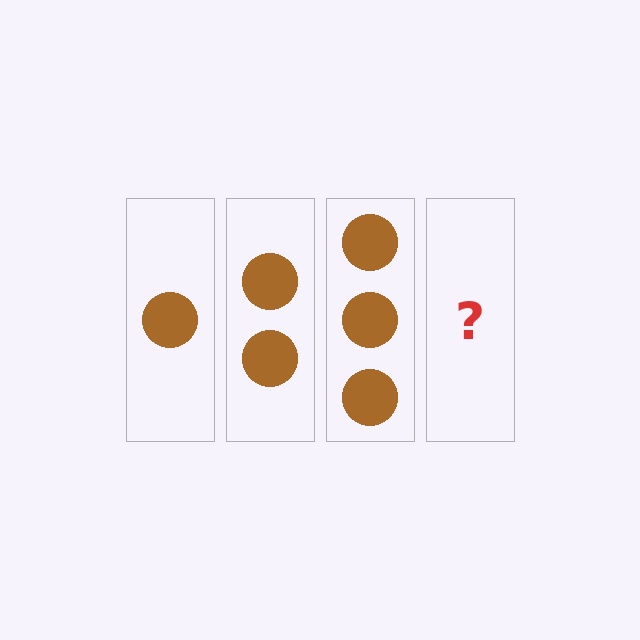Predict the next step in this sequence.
The next step is 4 circles.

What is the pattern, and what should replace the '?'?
The pattern is that each step adds one more circle. The '?' should be 4 circles.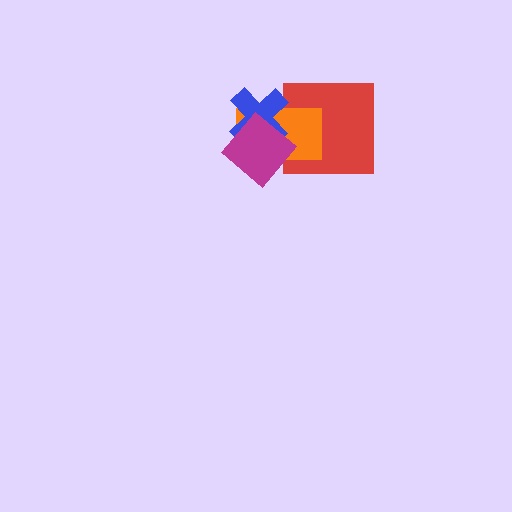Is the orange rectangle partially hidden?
Yes, it is partially covered by another shape.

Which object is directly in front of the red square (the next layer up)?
The orange rectangle is directly in front of the red square.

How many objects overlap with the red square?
2 objects overlap with the red square.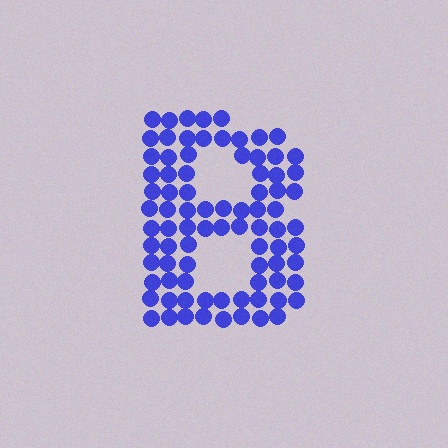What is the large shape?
The large shape is the letter B.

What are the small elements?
The small elements are circles.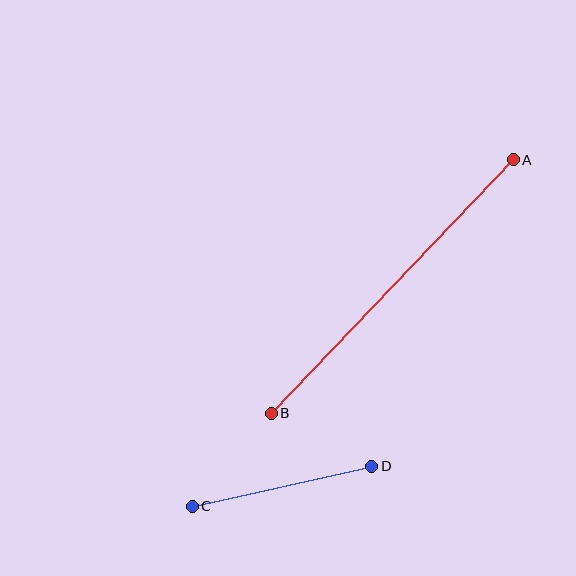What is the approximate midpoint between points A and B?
The midpoint is at approximately (392, 287) pixels.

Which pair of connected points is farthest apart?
Points A and B are farthest apart.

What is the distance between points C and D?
The distance is approximately 184 pixels.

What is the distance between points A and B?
The distance is approximately 350 pixels.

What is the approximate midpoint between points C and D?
The midpoint is at approximately (282, 486) pixels.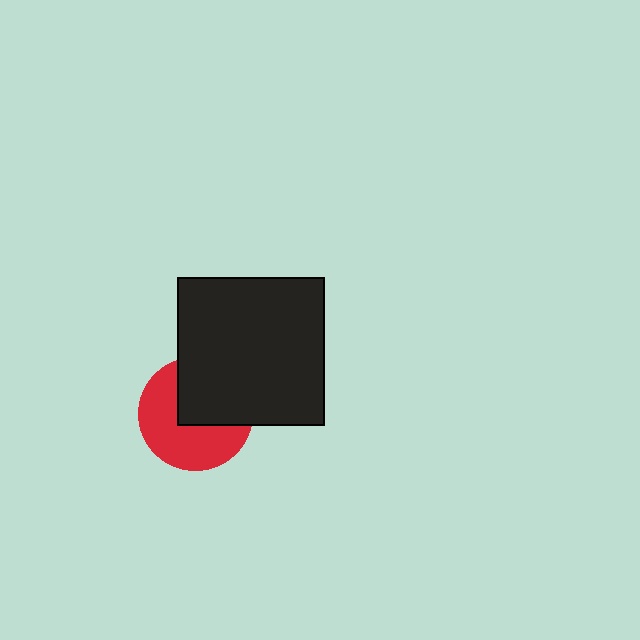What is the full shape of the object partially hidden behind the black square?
The partially hidden object is a red circle.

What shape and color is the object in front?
The object in front is a black square.